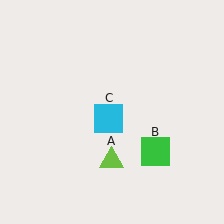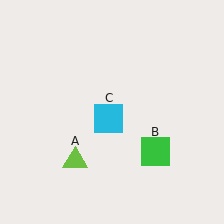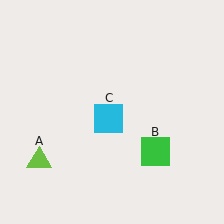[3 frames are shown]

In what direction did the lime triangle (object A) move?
The lime triangle (object A) moved left.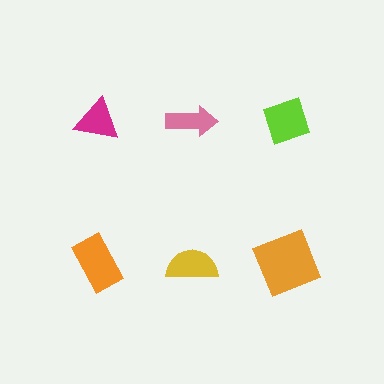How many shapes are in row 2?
3 shapes.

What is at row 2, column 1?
An orange rectangle.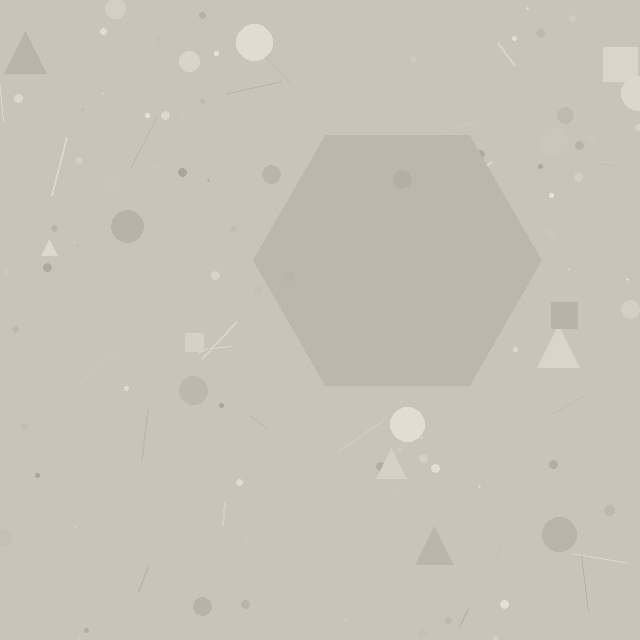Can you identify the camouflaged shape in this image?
The camouflaged shape is a hexagon.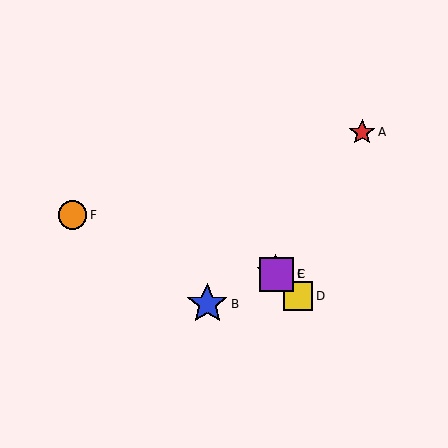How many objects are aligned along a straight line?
3 objects (C, D, E) are aligned along a straight line.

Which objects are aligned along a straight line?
Objects C, D, E are aligned along a straight line.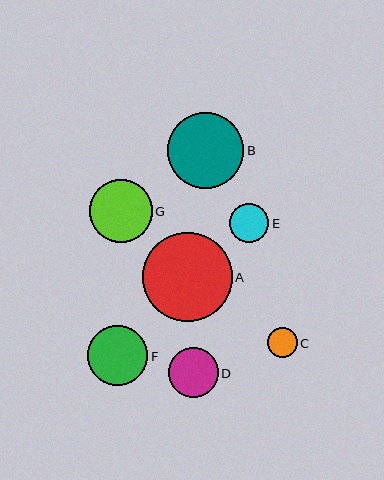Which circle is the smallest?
Circle C is the smallest with a size of approximately 30 pixels.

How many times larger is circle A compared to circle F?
Circle A is approximately 1.5 times the size of circle F.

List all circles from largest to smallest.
From largest to smallest: A, B, G, F, D, E, C.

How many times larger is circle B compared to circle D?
Circle B is approximately 1.5 times the size of circle D.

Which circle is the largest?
Circle A is the largest with a size of approximately 89 pixels.